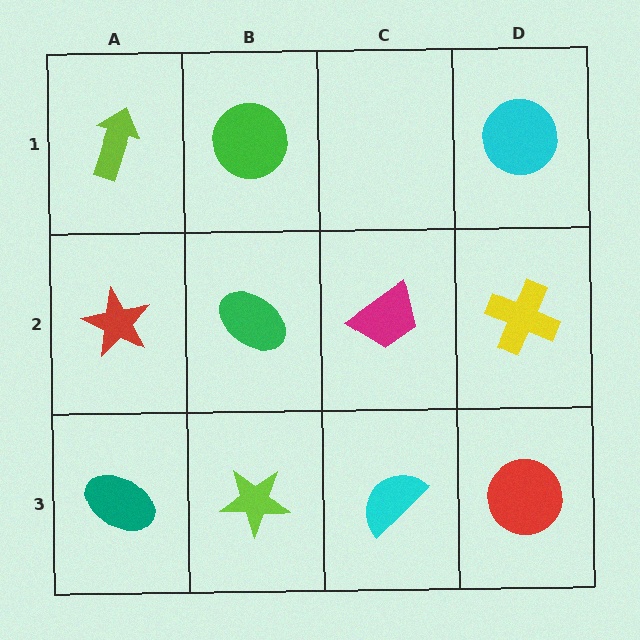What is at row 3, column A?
A teal ellipse.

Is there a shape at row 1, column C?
No, that cell is empty.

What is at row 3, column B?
A lime star.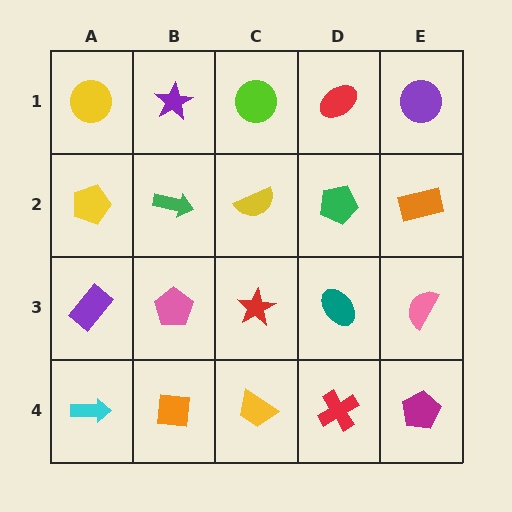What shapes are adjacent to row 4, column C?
A red star (row 3, column C), an orange square (row 4, column B), a red cross (row 4, column D).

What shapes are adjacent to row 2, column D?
A red ellipse (row 1, column D), a teal ellipse (row 3, column D), a yellow semicircle (row 2, column C), an orange rectangle (row 2, column E).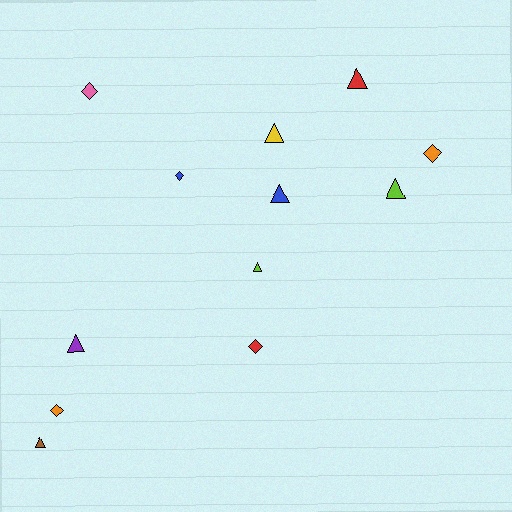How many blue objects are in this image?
There are 2 blue objects.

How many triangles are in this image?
There are 7 triangles.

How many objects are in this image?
There are 12 objects.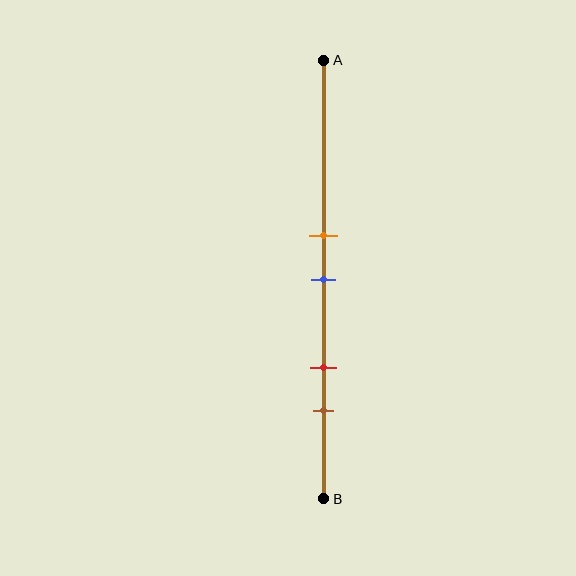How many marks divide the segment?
There are 4 marks dividing the segment.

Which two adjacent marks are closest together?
The orange and blue marks are the closest adjacent pair.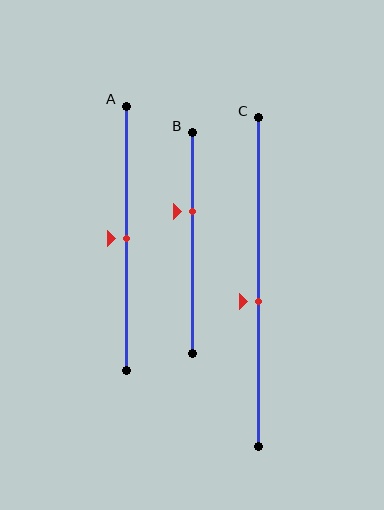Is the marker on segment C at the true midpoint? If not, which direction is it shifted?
No, the marker on segment C is shifted downward by about 6% of the segment length.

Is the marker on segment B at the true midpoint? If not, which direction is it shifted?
No, the marker on segment B is shifted upward by about 14% of the segment length.